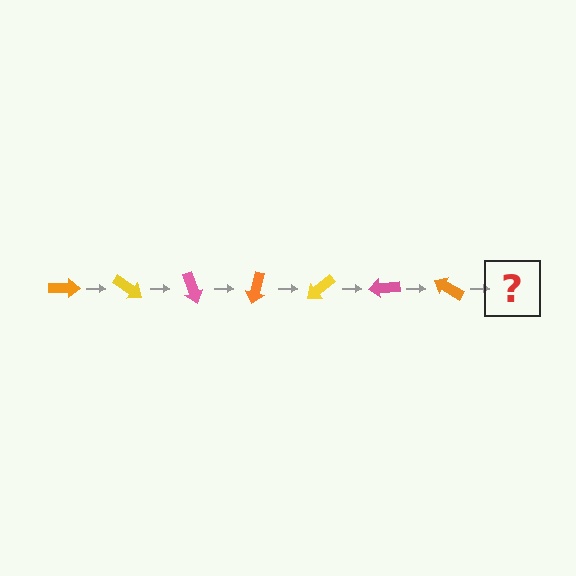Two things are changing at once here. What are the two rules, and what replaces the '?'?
The two rules are that it rotates 35 degrees each step and the color cycles through orange, yellow, and pink. The '?' should be a yellow arrow, rotated 245 degrees from the start.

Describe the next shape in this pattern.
It should be a yellow arrow, rotated 245 degrees from the start.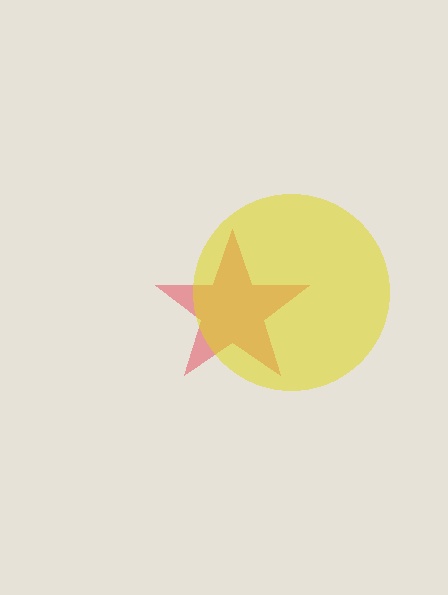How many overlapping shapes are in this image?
There are 2 overlapping shapes in the image.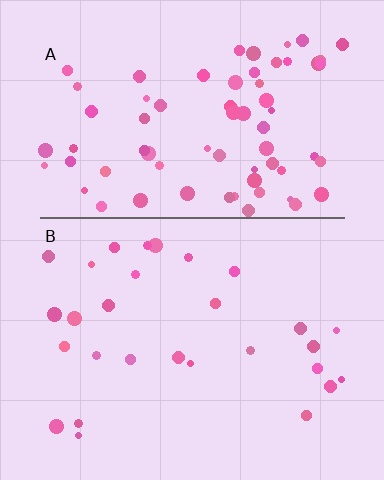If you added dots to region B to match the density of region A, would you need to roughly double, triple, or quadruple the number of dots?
Approximately triple.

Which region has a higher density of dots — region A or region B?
A (the top).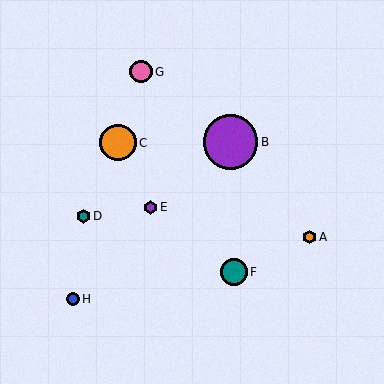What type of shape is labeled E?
Shape E is a purple hexagon.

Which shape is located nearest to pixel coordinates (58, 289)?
The blue circle (labeled H) at (73, 299) is nearest to that location.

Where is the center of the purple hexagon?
The center of the purple hexagon is at (150, 207).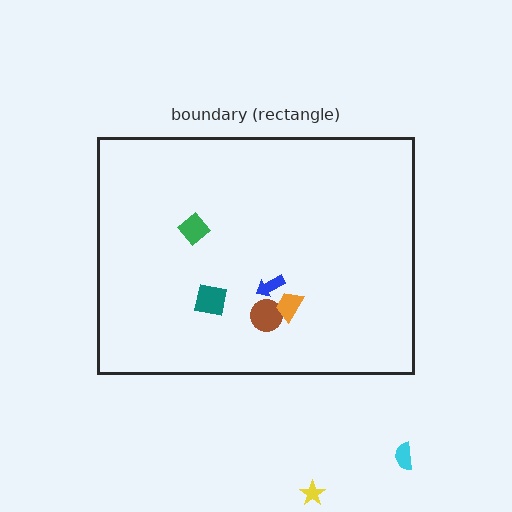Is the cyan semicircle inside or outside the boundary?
Outside.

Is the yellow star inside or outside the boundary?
Outside.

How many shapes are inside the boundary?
5 inside, 2 outside.